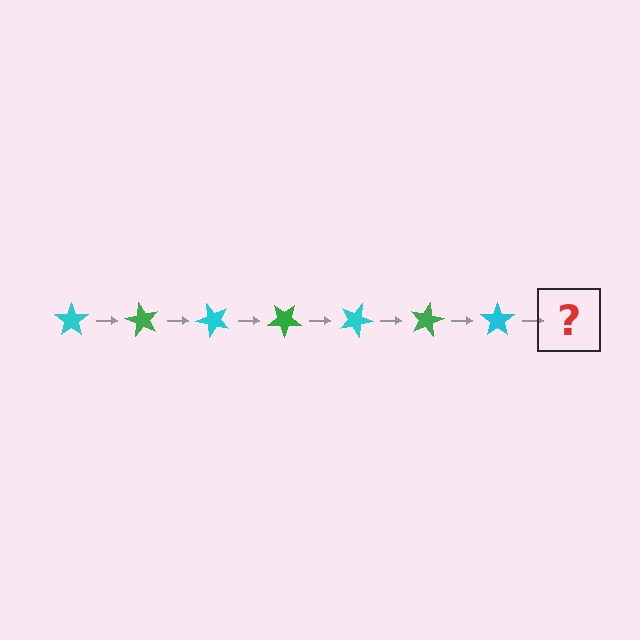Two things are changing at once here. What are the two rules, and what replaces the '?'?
The two rules are that it rotates 60 degrees each step and the color cycles through cyan and green. The '?' should be a green star, rotated 420 degrees from the start.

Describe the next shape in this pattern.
It should be a green star, rotated 420 degrees from the start.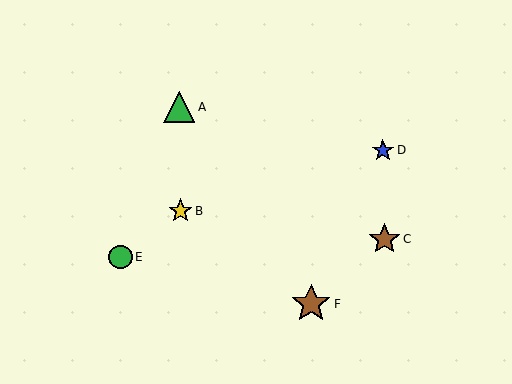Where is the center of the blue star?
The center of the blue star is at (383, 150).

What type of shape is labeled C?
Shape C is a brown star.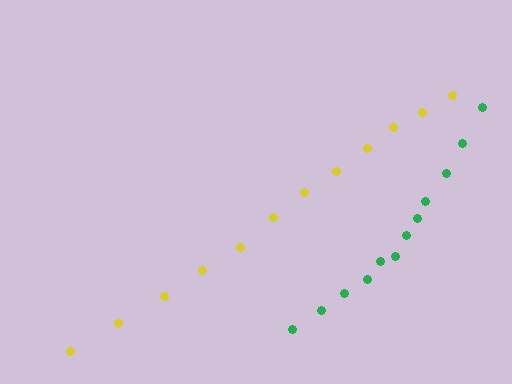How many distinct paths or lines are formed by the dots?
There are 2 distinct paths.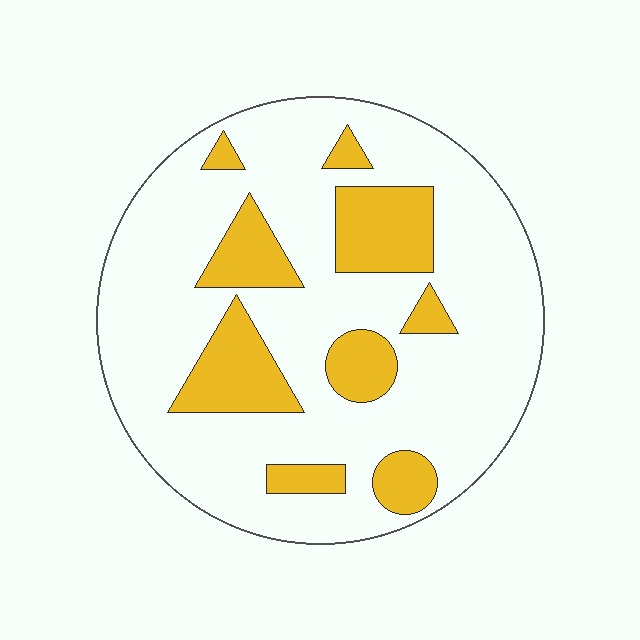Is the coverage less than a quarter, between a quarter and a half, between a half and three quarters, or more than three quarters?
Less than a quarter.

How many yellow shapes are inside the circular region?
9.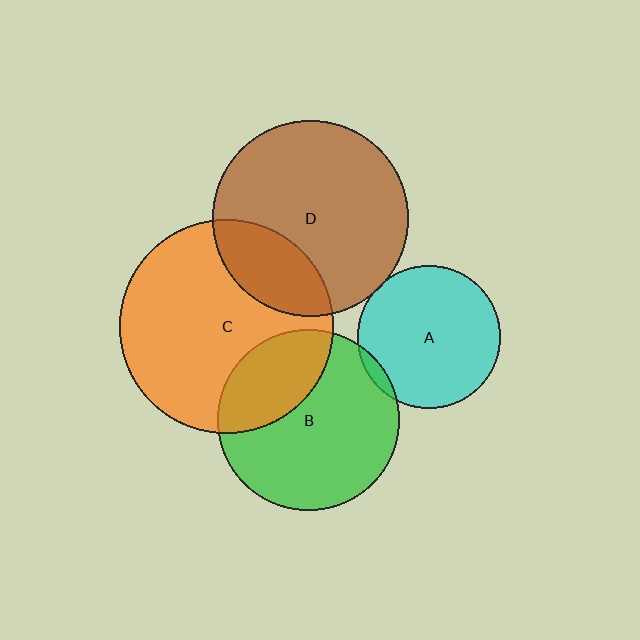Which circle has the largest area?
Circle C (orange).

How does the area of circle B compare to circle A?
Approximately 1.6 times.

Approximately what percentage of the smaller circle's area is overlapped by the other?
Approximately 5%.